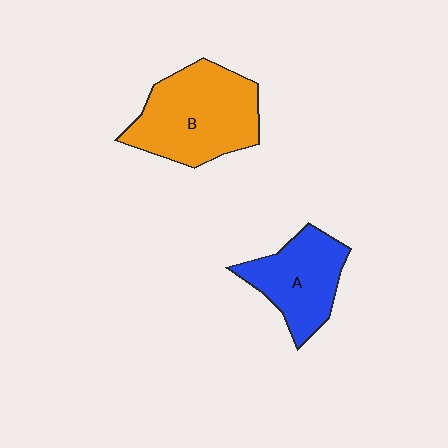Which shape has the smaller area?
Shape A (blue).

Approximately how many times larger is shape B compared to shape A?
Approximately 1.4 times.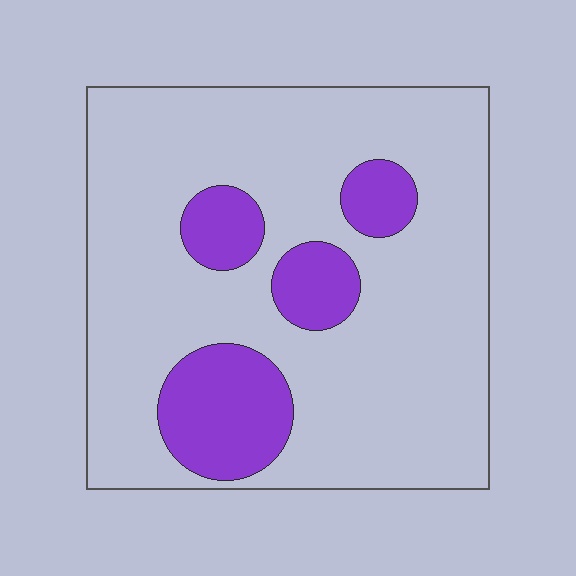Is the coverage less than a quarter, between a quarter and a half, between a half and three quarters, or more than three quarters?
Less than a quarter.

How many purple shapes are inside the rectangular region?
4.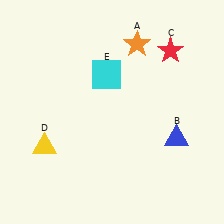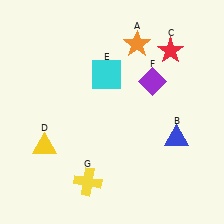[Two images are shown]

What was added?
A purple diamond (F), a yellow cross (G) were added in Image 2.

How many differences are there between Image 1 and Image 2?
There are 2 differences between the two images.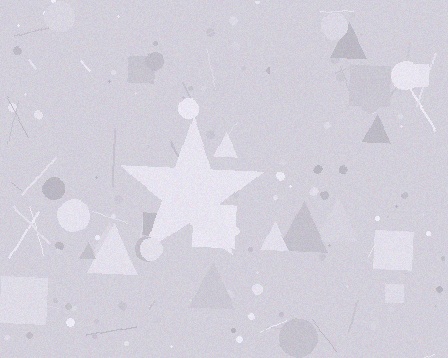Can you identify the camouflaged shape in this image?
The camouflaged shape is a star.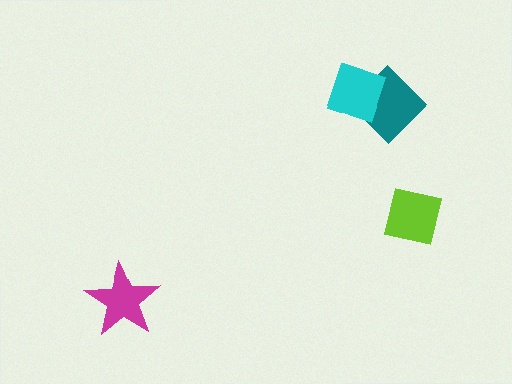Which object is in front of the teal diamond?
The cyan diamond is in front of the teal diamond.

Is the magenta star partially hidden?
No, no other shape covers it.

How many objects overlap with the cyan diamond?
1 object overlaps with the cyan diamond.